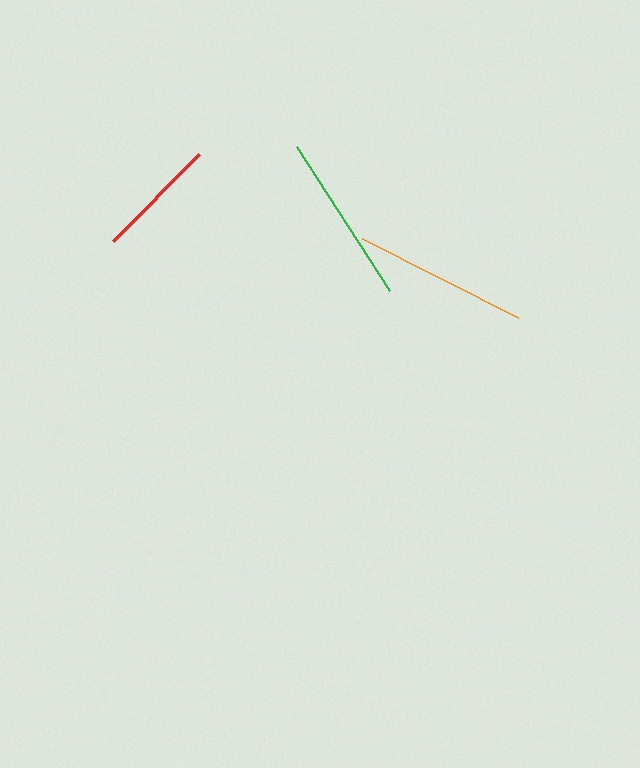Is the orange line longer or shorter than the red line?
The orange line is longer than the red line.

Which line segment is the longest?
The orange line is the longest at approximately 175 pixels.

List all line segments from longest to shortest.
From longest to shortest: orange, green, red.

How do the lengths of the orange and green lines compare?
The orange and green lines are approximately the same length.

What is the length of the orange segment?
The orange segment is approximately 175 pixels long.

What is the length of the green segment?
The green segment is approximately 171 pixels long.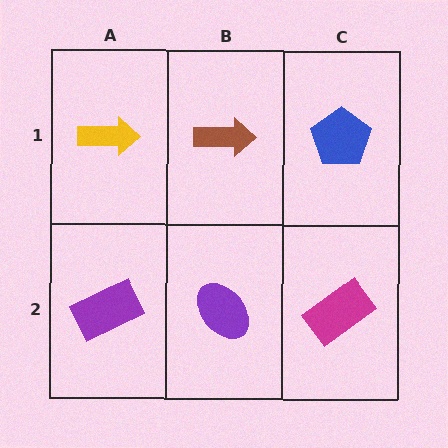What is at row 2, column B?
A purple ellipse.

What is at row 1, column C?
A blue pentagon.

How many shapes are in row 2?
3 shapes.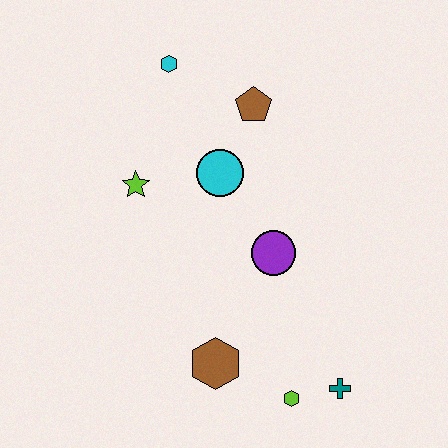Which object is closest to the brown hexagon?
The lime hexagon is closest to the brown hexagon.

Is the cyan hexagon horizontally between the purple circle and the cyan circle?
No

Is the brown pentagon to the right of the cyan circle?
Yes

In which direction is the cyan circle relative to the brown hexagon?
The cyan circle is above the brown hexagon.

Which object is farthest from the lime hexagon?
The cyan hexagon is farthest from the lime hexagon.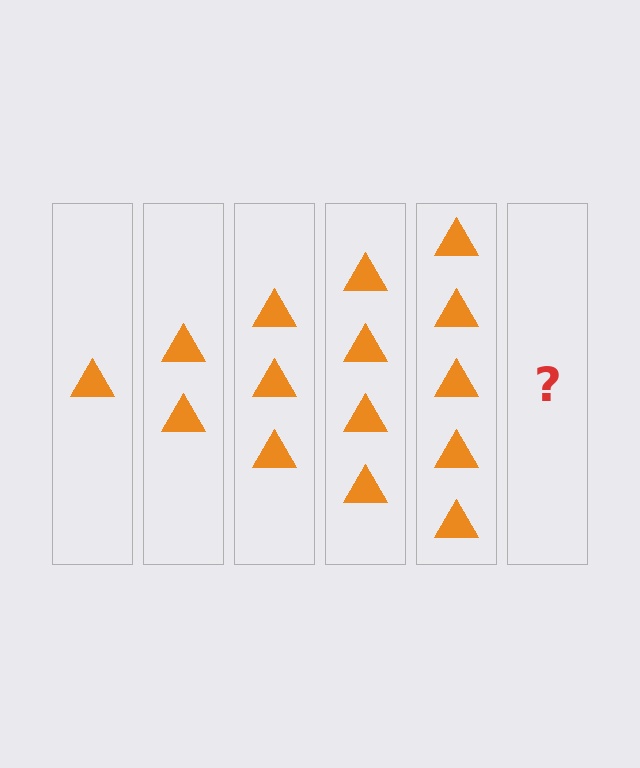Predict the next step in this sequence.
The next step is 6 triangles.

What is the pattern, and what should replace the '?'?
The pattern is that each step adds one more triangle. The '?' should be 6 triangles.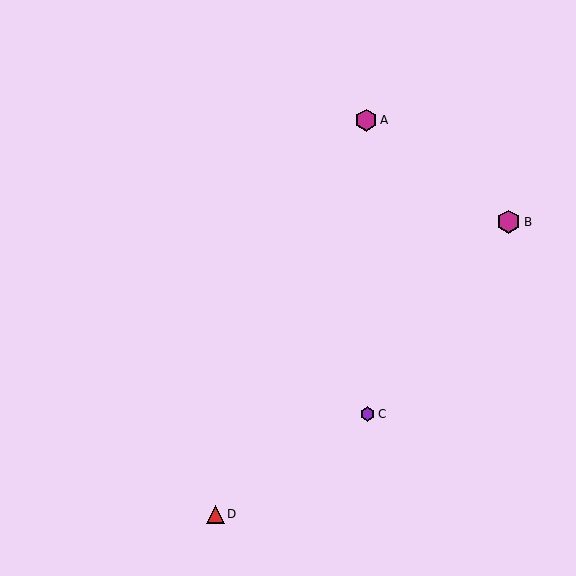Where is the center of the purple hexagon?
The center of the purple hexagon is at (367, 414).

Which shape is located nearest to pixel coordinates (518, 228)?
The magenta hexagon (labeled B) at (509, 222) is nearest to that location.